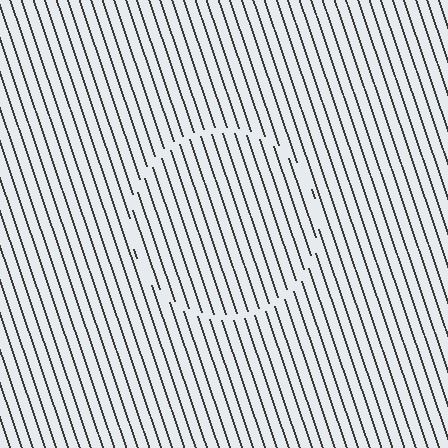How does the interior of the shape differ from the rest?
The interior of the shape contains the same grating, shifted by half a period — the contour is defined by the phase discontinuity where line-ends from the inner and outer gratings abut.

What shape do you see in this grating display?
An illusory circle. The interior of the shape contains the same grating, shifted by half a period — the contour is defined by the phase discontinuity where line-ends from the inner and outer gratings abut.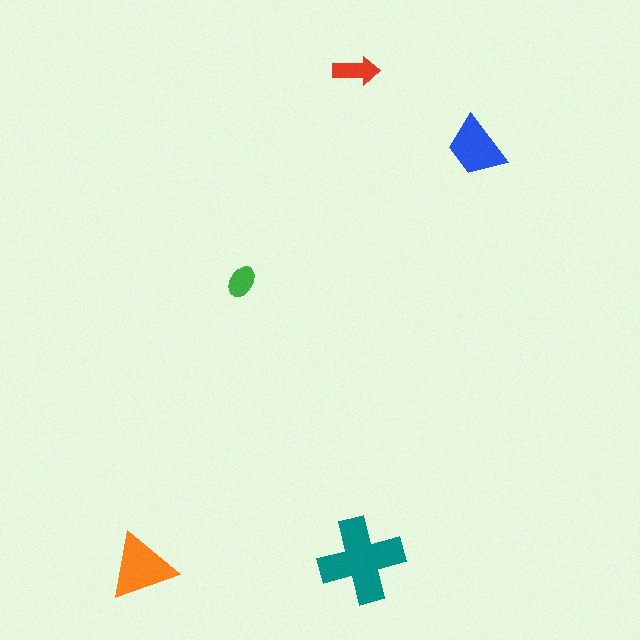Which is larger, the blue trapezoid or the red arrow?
The blue trapezoid.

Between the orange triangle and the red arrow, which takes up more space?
The orange triangle.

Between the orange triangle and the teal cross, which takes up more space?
The teal cross.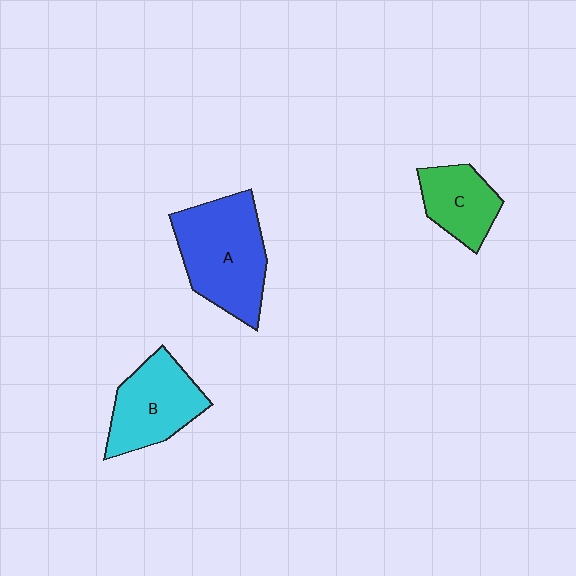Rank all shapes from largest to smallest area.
From largest to smallest: A (blue), B (cyan), C (green).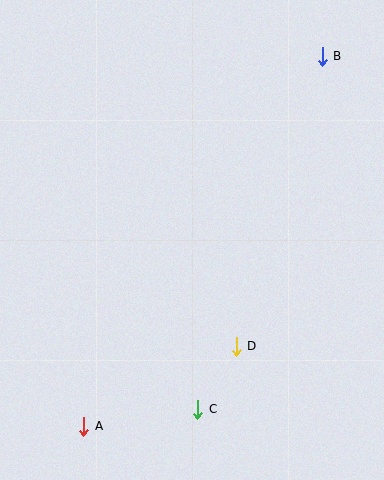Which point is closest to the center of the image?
Point D at (236, 346) is closest to the center.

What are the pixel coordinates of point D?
Point D is at (236, 346).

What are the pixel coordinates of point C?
Point C is at (198, 409).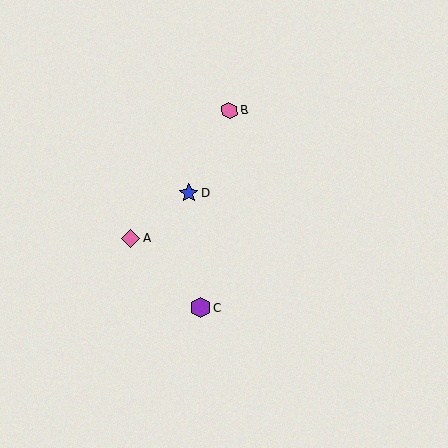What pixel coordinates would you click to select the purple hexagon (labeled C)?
Click at (200, 308) to select the purple hexagon C.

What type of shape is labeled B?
Shape B is a pink hexagon.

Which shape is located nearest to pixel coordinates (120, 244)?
The pink diamond (labeled A) at (130, 239) is nearest to that location.